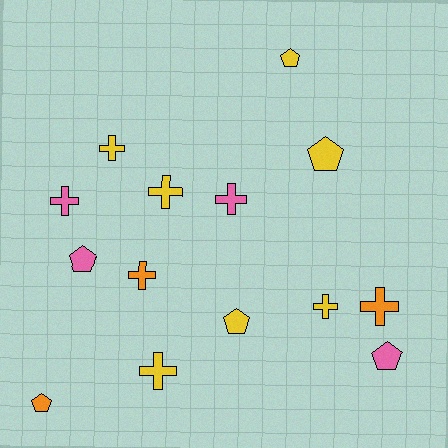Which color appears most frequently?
Yellow, with 7 objects.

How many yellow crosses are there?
There are 4 yellow crosses.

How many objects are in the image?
There are 14 objects.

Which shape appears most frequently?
Cross, with 8 objects.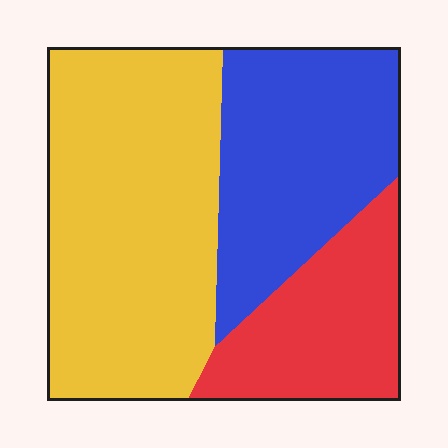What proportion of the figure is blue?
Blue covers roughly 30% of the figure.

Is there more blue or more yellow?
Yellow.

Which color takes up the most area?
Yellow, at roughly 50%.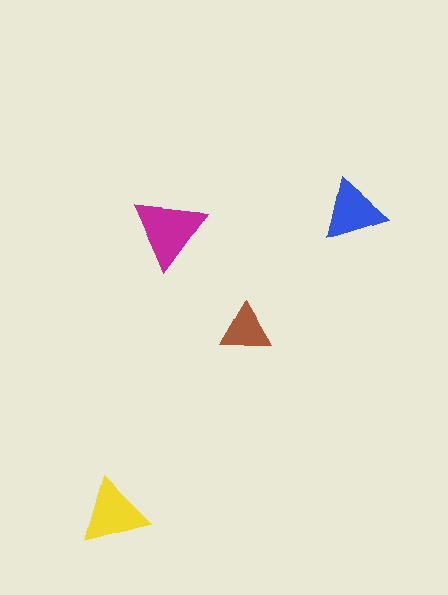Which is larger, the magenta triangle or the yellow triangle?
The magenta one.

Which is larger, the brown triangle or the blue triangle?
The blue one.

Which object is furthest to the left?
The yellow triangle is leftmost.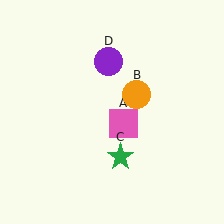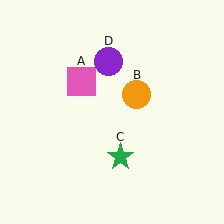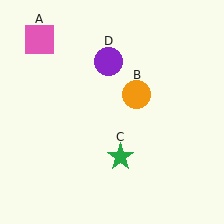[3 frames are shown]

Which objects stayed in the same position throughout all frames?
Orange circle (object B) and green star (object C) and purple circle (object D) remained stationary.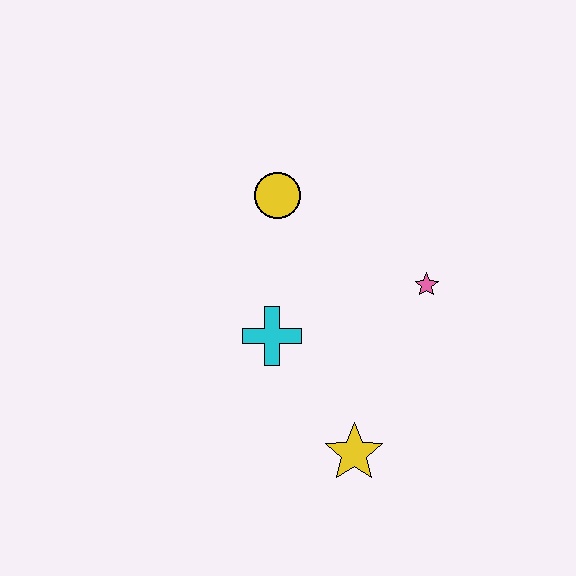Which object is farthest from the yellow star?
The yellow circle is farthest from the yellow star.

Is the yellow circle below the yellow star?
No